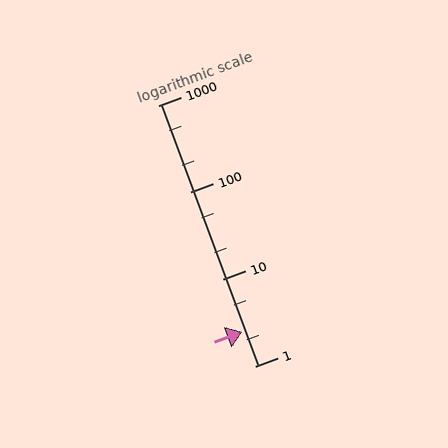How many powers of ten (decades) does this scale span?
The scale spans 3 decades, from 1 to 1000.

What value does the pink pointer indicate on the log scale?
The pointer indicates approximately 2.5.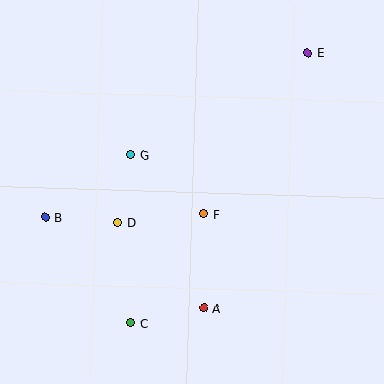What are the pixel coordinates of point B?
Point B is at (45, 217).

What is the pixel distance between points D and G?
The distance between D and G is 69 pixels.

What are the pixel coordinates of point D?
Point D is at (118, 223).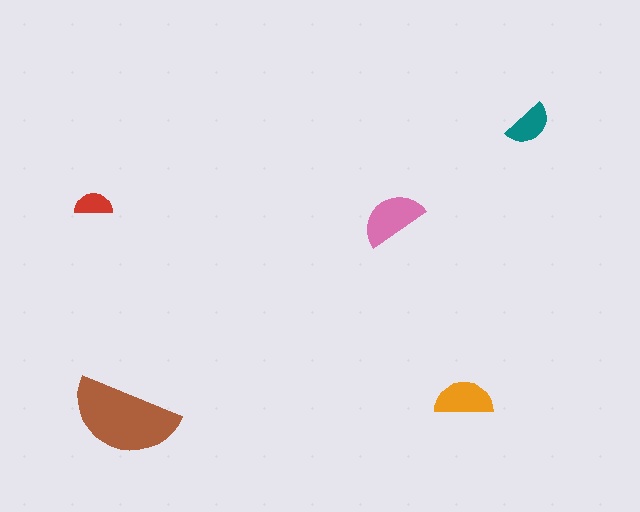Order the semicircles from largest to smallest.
the brown one, the pink one, the orange one, the teal one, the red one.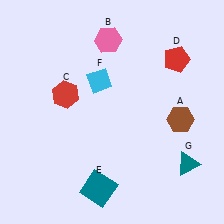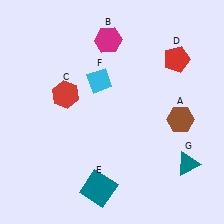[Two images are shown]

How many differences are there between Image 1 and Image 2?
There is 1 difference between the two images.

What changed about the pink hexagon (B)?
In Image 1, B is pink. In Image 2, it changed to magenta.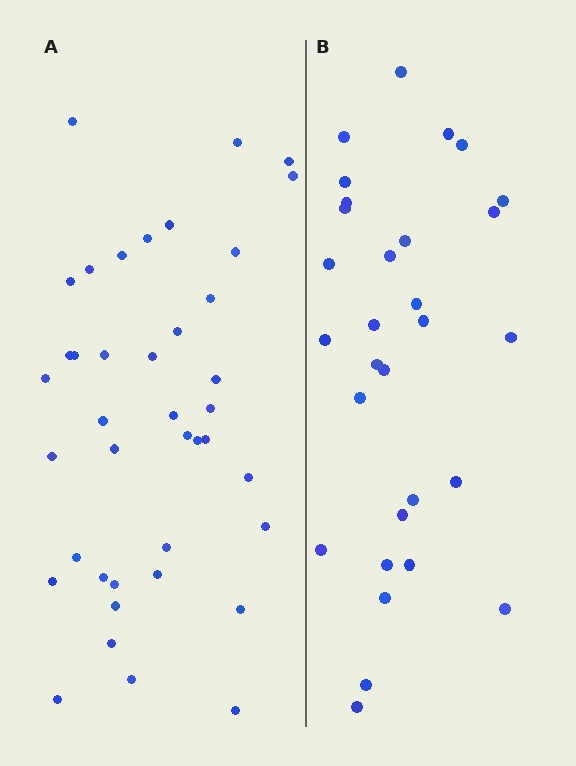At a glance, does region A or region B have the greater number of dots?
Region A (the left region) has more dots.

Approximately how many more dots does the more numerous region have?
Region A has roughly 10 or so more dots than region B.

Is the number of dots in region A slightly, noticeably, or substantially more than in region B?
Region A has noticeably more, but not dramatically so. The ratio is roughly 1.3 to 1.